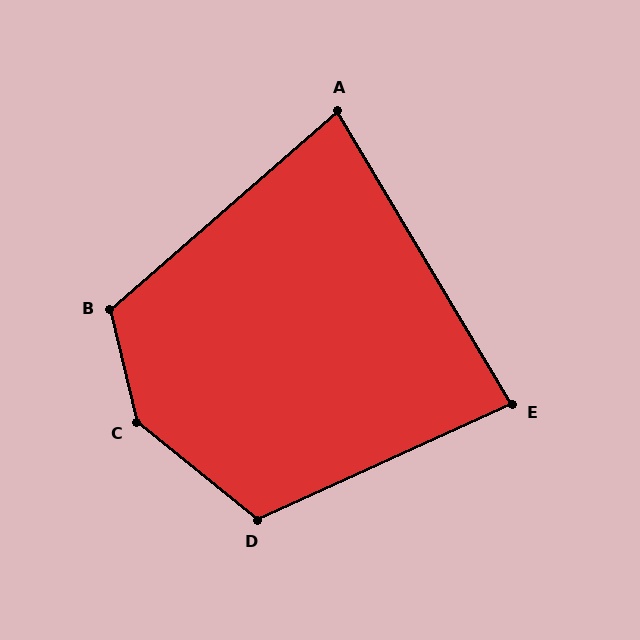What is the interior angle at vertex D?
Approximately 116 degrees (obtuse).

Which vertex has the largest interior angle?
C, at approximately 142 degrees.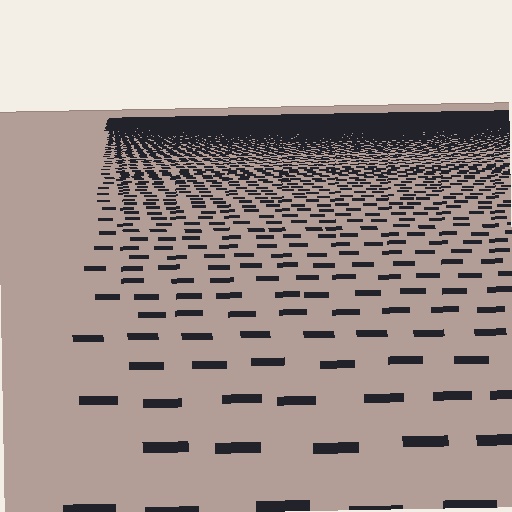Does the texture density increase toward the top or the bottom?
Density increases toward the top.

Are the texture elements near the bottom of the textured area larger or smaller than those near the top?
Larger. Near the bottom, elements are closer to the viewer and appear at a bigger on-screen size.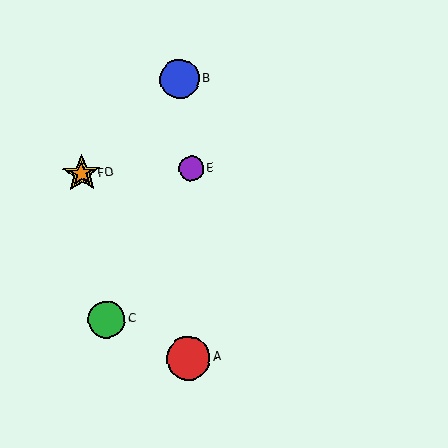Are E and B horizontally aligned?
No, E is at y≈169 and B is at y≈79.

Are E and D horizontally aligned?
Yes, both are at y≈169.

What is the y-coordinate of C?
Object C is at y≈320.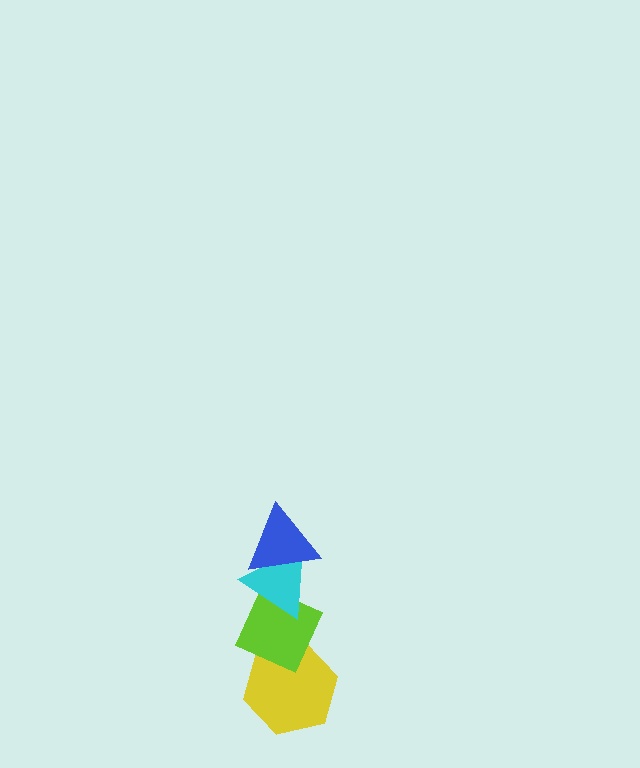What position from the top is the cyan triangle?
The cyan triangle is 2nd from the top.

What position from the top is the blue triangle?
The blue triangle is 1st from the top.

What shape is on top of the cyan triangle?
The blue triangle is on top of the cyan triangle.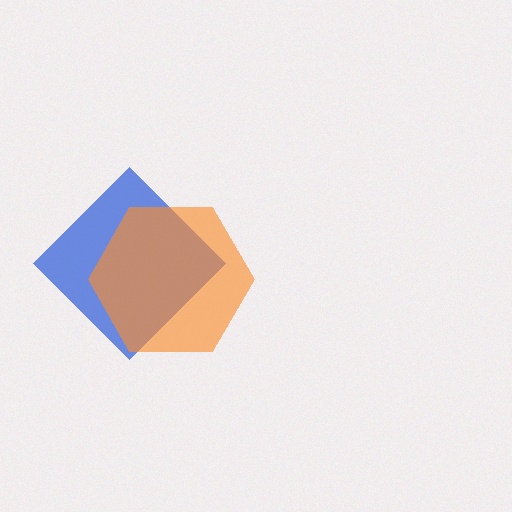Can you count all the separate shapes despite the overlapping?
Yes, there are 2 separate shapes.